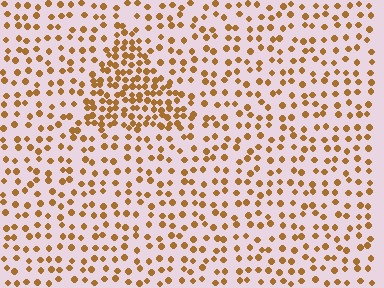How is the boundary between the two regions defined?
The boundary is defined by a change in element density (approximately 2.2x ratio). All elements are the same color, size, and shape.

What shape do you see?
I see a triangle.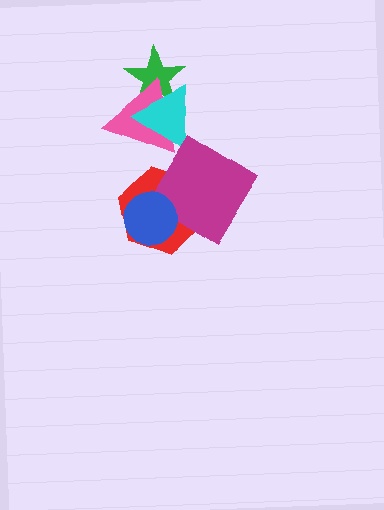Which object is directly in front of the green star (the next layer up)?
The pink triangle is directly in front of the green star.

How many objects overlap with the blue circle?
2 objects overlap with the blue circle.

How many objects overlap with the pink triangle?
2 objects overlap with the pink triangle.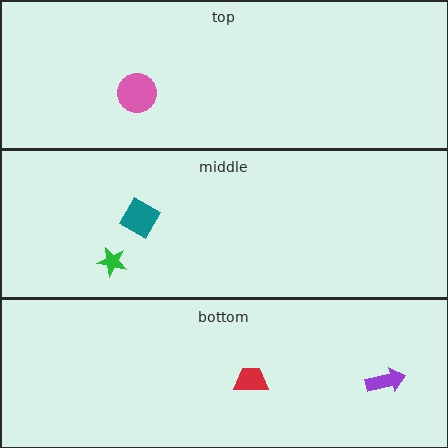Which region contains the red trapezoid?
The bottom region.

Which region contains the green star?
The middle region.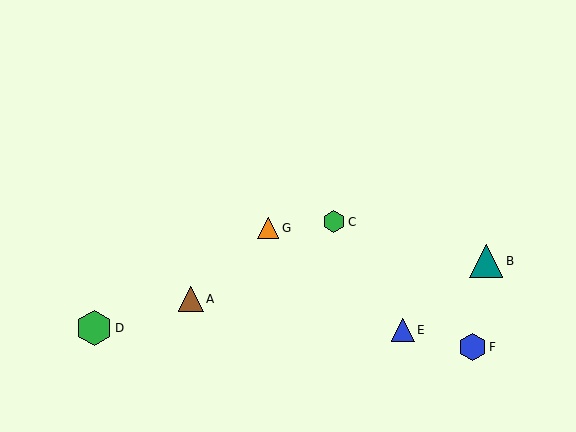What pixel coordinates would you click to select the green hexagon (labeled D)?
Click at (94, 328) to select the green hexagon D.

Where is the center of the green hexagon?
The center of the green hexagon is at (94, 328).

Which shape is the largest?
The green hexagon (labeled D) is the largest.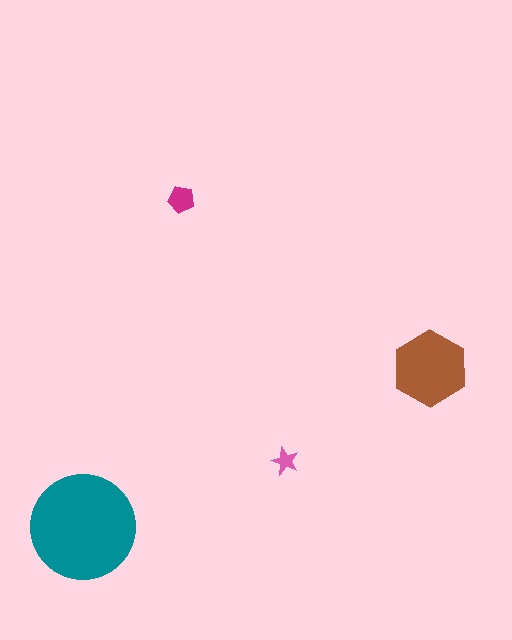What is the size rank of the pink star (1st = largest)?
4th.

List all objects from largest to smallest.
The teal circle, the brown hexagon, the magenta pentagon, the pink star.